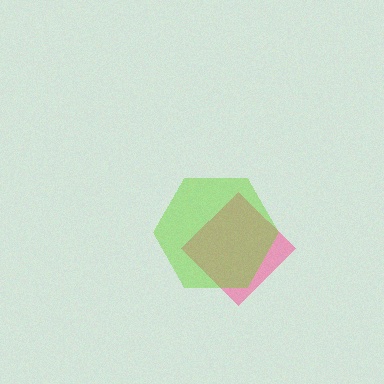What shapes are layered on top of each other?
The layered shapes are: a pink diamond, a lime hexagon.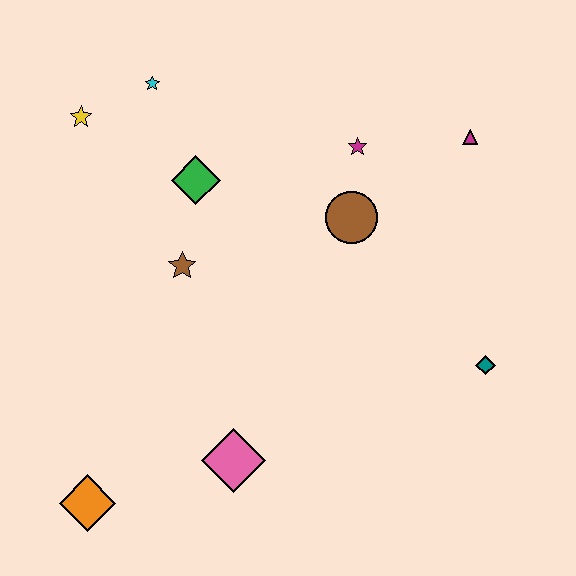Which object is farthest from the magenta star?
The orange diamond is farthest from the magenta star.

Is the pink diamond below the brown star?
Yes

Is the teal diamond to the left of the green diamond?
No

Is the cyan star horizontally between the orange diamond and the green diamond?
Yes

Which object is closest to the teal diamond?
The brown circle is closest to the teal diamond.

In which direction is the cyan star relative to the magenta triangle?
The cyan star is to the left of the magenta triangle.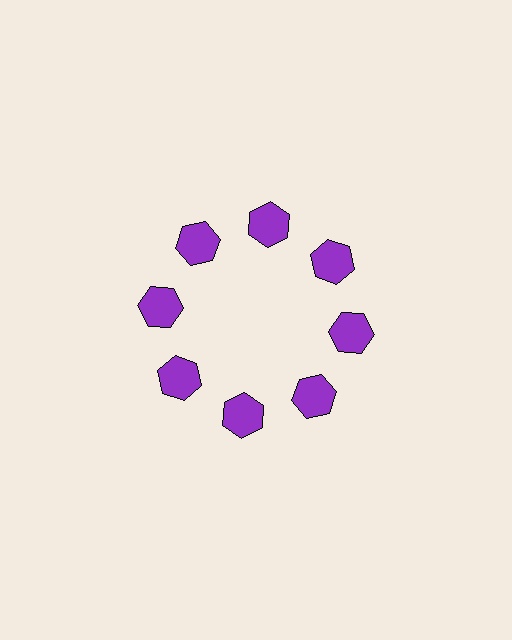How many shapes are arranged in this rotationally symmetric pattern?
There are 8 shapes, arranged in 8 groups of 1.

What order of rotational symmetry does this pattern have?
This pattern has 8-fold rotational symmetry.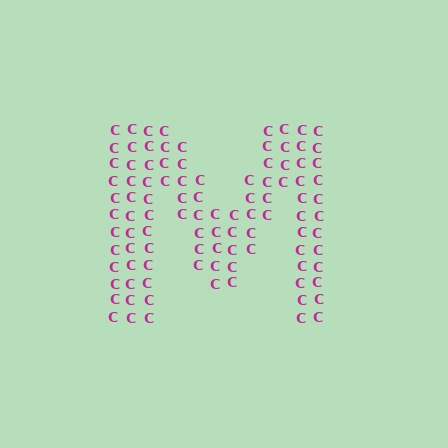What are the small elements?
The small elements are letter C's.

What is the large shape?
The large shape is the letter M.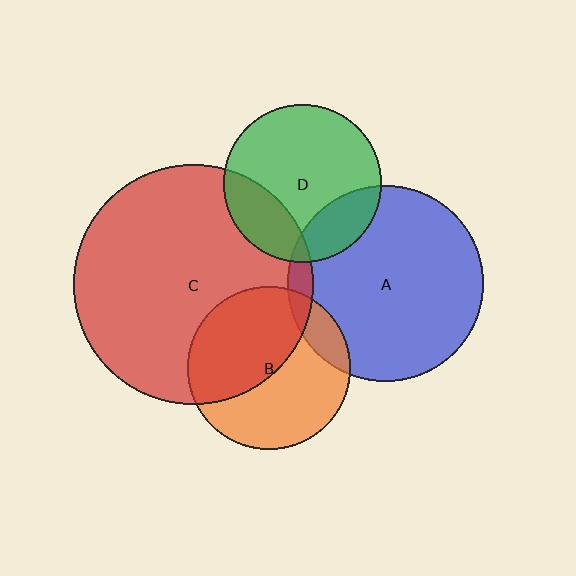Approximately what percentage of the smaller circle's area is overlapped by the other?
Approximately 5%.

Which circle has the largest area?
Circle C (red).